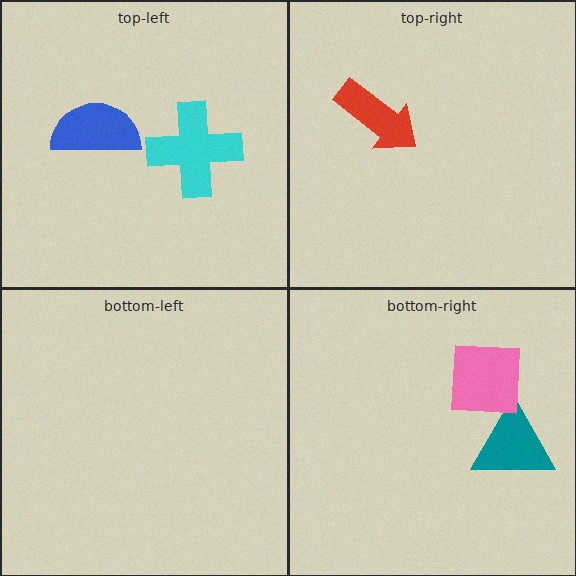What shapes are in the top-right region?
The red arrow.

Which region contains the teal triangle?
The bottom-right region.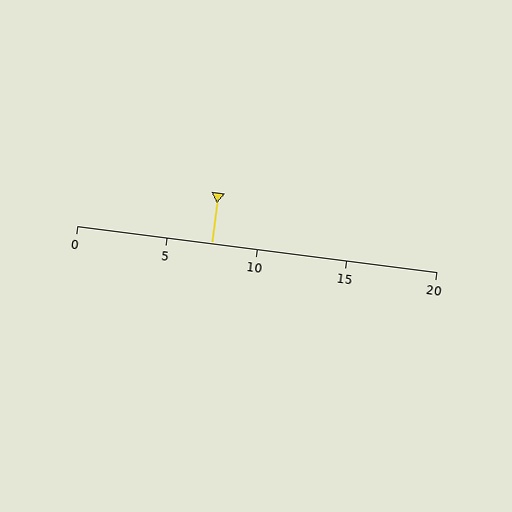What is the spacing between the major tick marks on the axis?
The major ticks are spaced 5 apart.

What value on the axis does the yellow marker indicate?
The marker indicates approximately 7.5.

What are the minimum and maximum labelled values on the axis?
The axis runs from 0 to 20.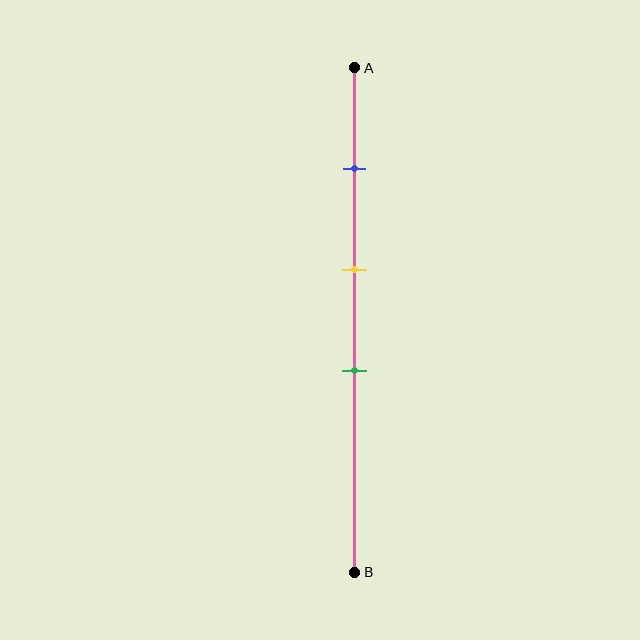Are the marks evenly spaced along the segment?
Yes, the marks are approximately evenly spaced.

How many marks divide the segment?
There are 3 marks dividing the segment.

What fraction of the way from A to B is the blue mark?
The blue mark is approximately 20% (0.2) of the way from A to B.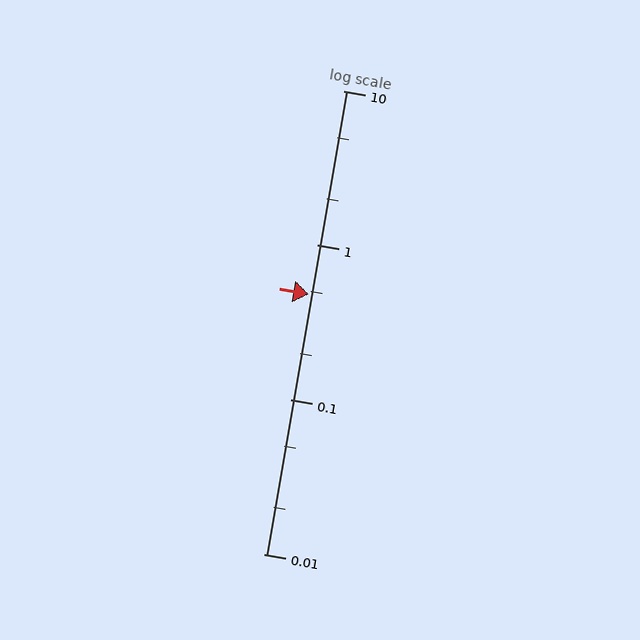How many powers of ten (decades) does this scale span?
The scale spans 3 decades, from 0.01 to 10.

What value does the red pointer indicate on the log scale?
The pointer indicates approximately 0.48.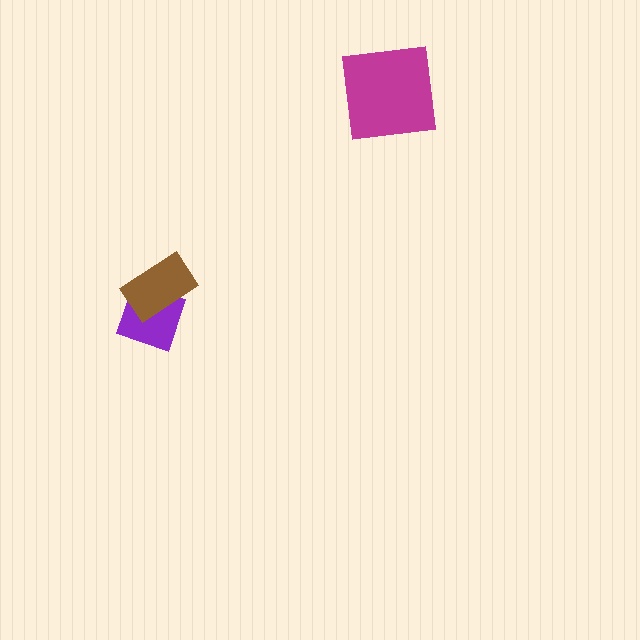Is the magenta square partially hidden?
No, no other shape covers it.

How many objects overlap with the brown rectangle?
1 object overlaps with the brown rectangle.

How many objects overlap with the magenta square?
0 objects overlap with the magenta square.